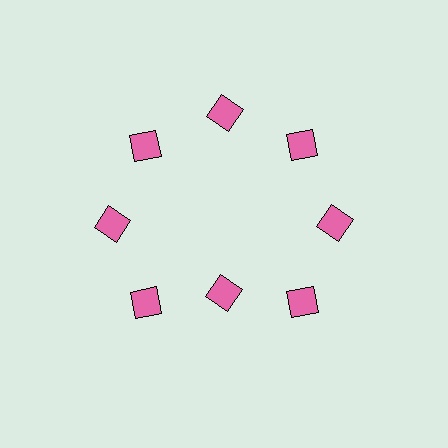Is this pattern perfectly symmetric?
No. The 8 pink squares are arranged in a ring, but one element near the 6 o'clock position is pulled inward toward the center, breaking the 8-fold rotational symmetry.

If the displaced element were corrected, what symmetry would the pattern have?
It would have 8-fold rotational symmetry — the pattern would map onto itself every 45 degrees.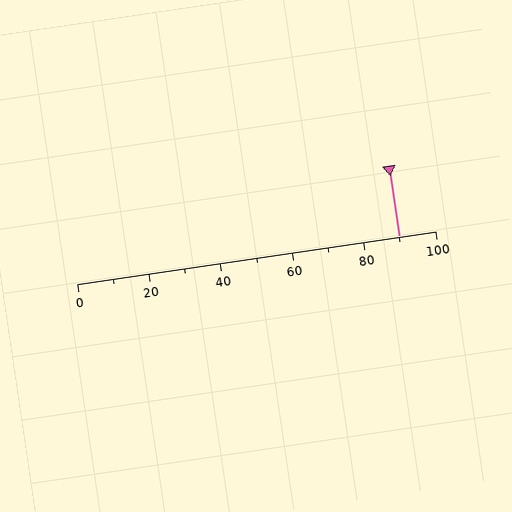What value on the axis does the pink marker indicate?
The marker indicates approximately 90.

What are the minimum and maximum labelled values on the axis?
The axis runs from 0 to 100.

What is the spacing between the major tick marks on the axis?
The major ticks are spaced 20 apart.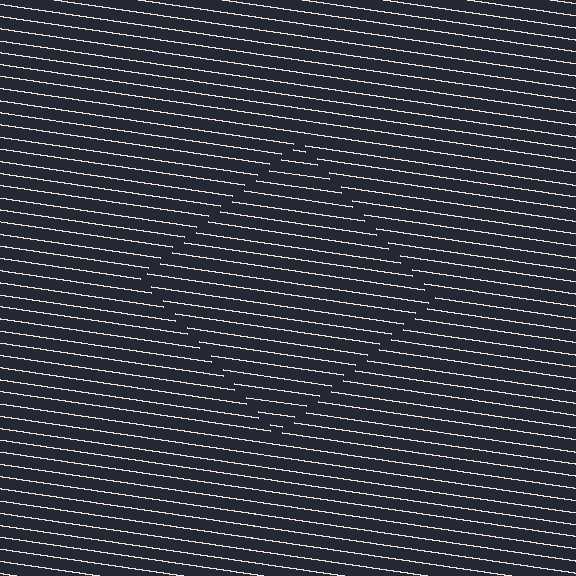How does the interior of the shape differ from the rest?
The interior of the shape contains the same grating, shifted by half a period — the contour is defined by the phase discontinuity where line-ends from the inner and outer gratings abut.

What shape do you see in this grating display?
An illusory square. The interior of the shape contains the same grating, shifted by half a period — the contour is defined by the phase discontinuity where line-ends from the inner and outer gratings abut.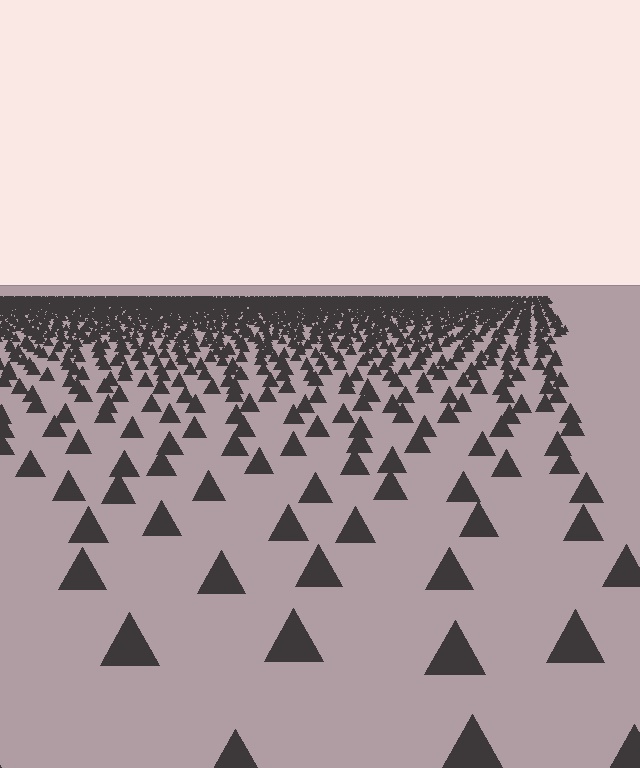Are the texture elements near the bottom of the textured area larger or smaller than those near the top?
Larger. Near the bottom, elements are closer to the viewer and appear at a bigger on-screen size.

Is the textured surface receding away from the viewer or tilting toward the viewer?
The surface is receding away from the viewer. Texture elements get smaller and denser toward the top.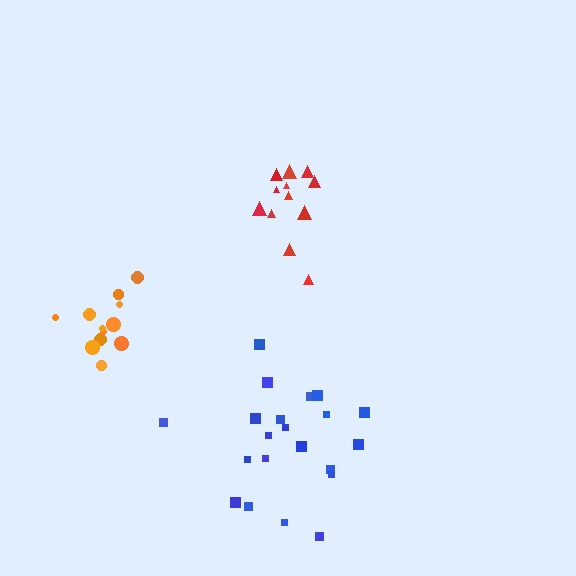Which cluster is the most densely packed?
Red.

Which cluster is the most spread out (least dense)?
Blue.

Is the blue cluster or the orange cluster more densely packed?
Orange.